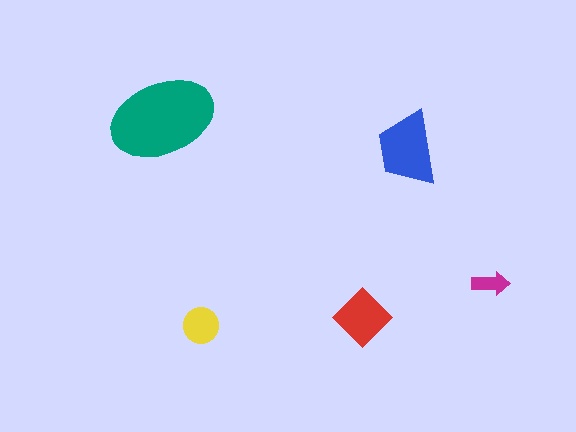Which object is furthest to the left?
The teal ellipse is leftmost.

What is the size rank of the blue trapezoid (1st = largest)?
2nd.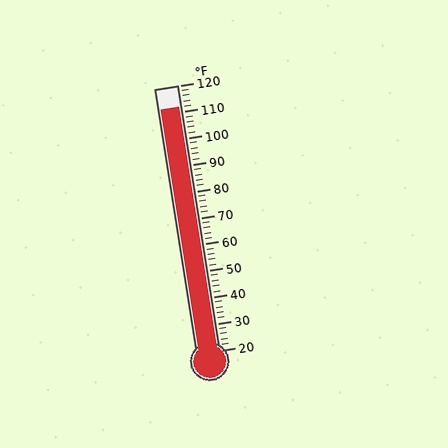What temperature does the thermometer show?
The thermometer shows approximately 112°F.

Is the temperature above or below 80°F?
The temperature is above 80°F.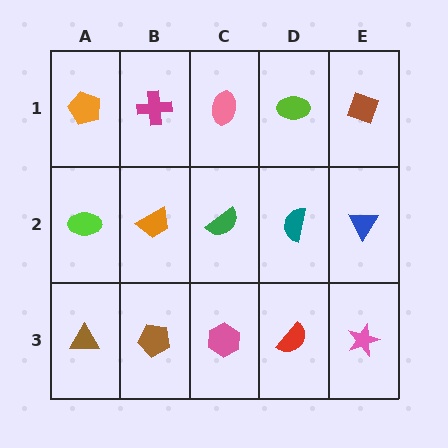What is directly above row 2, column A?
An orange pentagon.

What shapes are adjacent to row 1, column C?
A green semicircle (row 2, column C), a magenta cross (row 1, column B), a lime ellipse (row 1, column D).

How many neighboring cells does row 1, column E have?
2.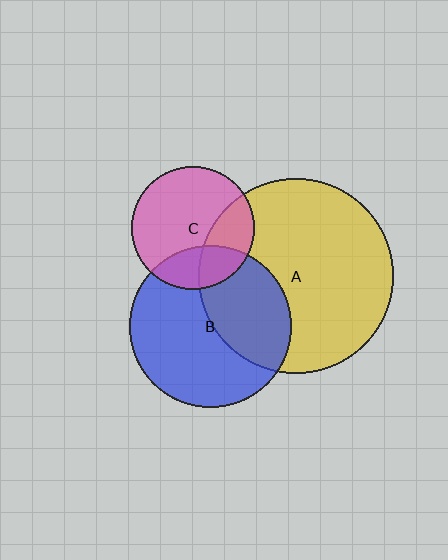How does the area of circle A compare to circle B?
Approximately 1.4 times.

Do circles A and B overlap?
Yes.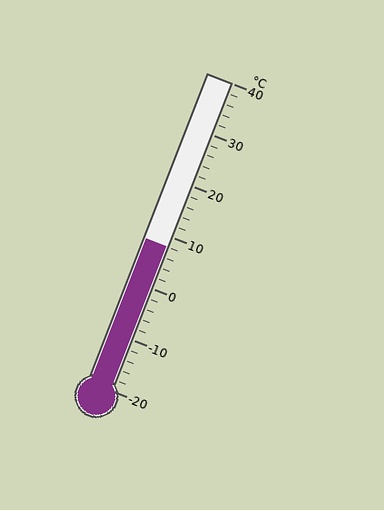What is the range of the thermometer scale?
The thermometer scale ranges from -20°C to 40°C.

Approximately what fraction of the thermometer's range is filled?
The thermometer is filled to approximately 45% of its range.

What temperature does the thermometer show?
The thermometer shows approximately 8°C.